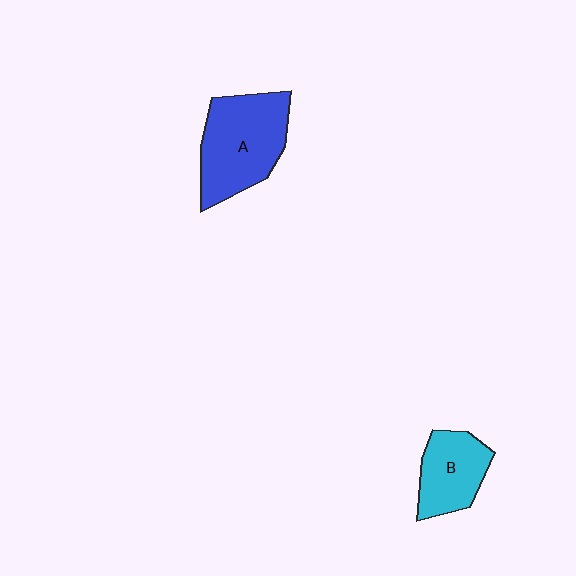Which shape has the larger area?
Shape A (blue).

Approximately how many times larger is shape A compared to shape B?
Approximately 1.6 times.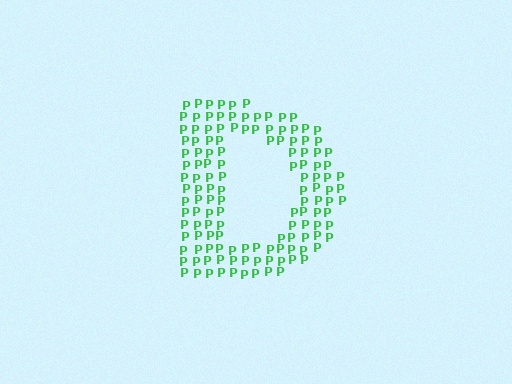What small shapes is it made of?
It is made of small letter P's.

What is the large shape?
The large shape is the letter D.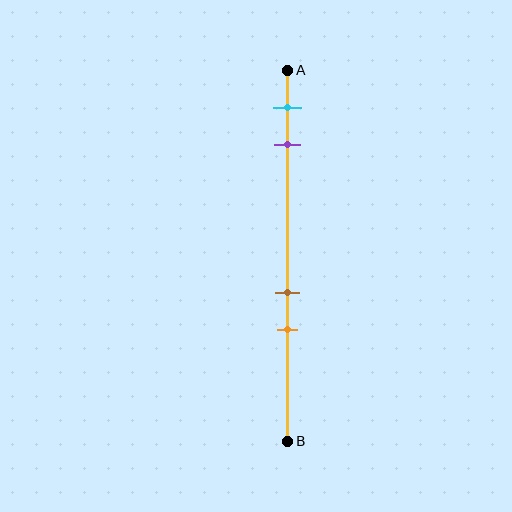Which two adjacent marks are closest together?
The brown and orange marks are the closest adjacent pair.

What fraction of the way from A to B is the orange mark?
The orange mark is approximately 70% (0.7) of the way from A to B.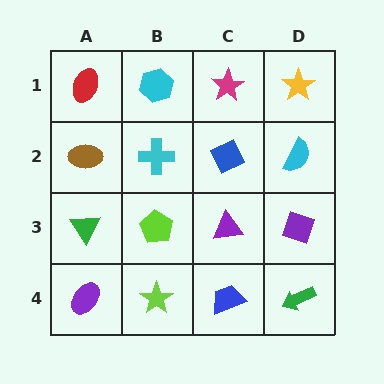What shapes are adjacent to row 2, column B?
A cyan hexagon (row 1, column B), a lime pentagon (row 3, column B), a brown ellipse (row 2, column A), a blue diamond (row 2, column C).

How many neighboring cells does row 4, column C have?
3.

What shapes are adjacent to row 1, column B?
A cyan cross (row 2, column B), a red ellipse (row 1, column A), a magenta star (row 1, column C).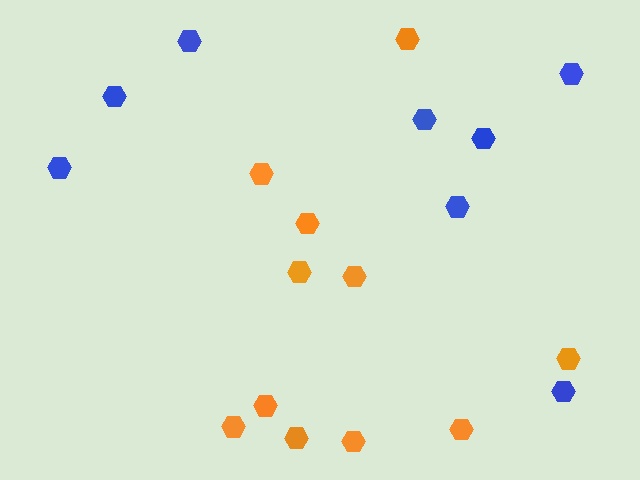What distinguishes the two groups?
There are 2 groups: one group of orange hexagons (11) and one group of blue hexagons (8).